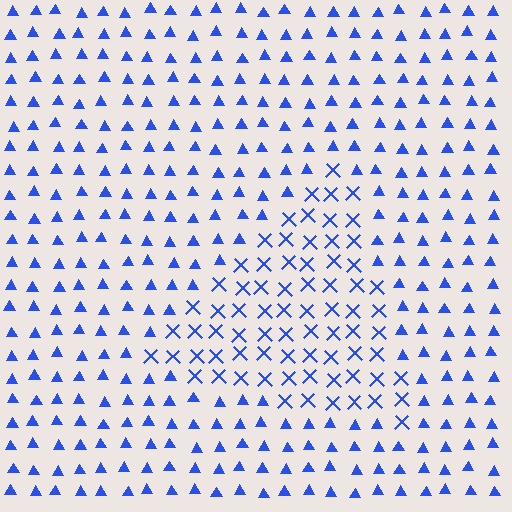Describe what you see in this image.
The image is filled with small blue elements arranged in a uniform grid. A triangle-shaped region contains X marks, while the surrounding area contains triangles. The boundary is defined purely by the change in element shape.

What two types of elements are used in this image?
The image uses X marks inside the triangle region and triangles outside it.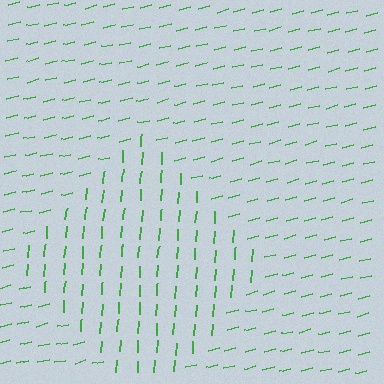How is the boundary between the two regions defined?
The boundary is defined purely by a change in line orientation (approximately 72 degrees difference). All lines are the same color and thickness.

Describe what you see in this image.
The image is filled with small green line segments. A diamond region in the image has lines oriented differently from the surrounding lines, creating a visible texture boundary.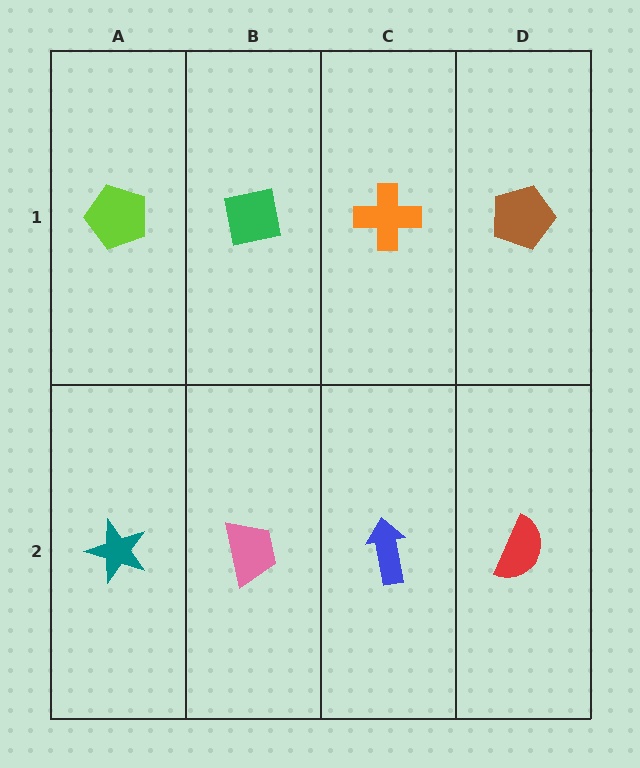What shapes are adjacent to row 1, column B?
A pink trapezoid (row 2, column B), a lime pentagon (row 1, column A), an orange cross (row 1, column C).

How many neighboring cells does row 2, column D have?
2.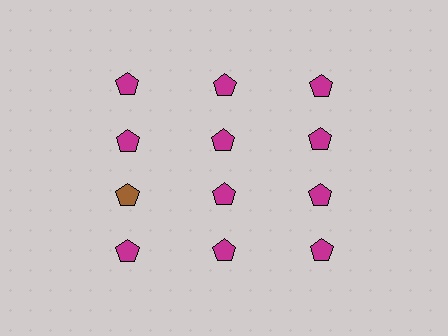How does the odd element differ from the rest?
It has a different color: brown instead of magenta.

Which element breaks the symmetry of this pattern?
The brown pentagon in the third row, leftmost column breaks the symmetry. All other shapes are magenta pentagons.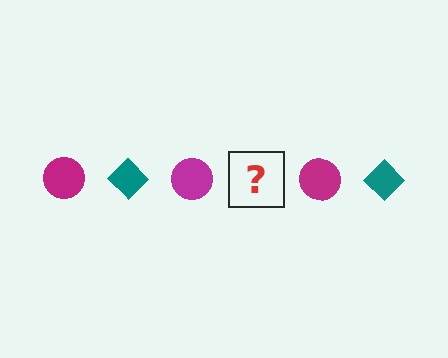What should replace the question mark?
The question mark should be replaced with a teal diamond.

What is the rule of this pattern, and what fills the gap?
The rule is that the pattern alternates between magenta circle and teal diamond. The gap should be filled with a teal diamond.